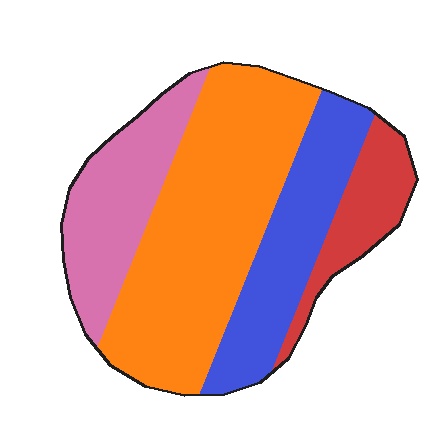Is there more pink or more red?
Pink.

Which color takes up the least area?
Red, at roughly 10%.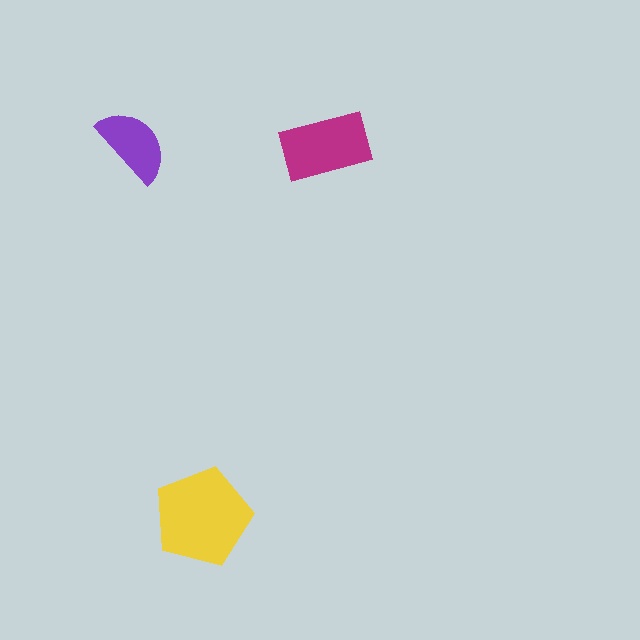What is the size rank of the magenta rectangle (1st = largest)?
2nd.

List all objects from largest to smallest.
The yellow pentagon, the magenta rectangle, the purple semicircle.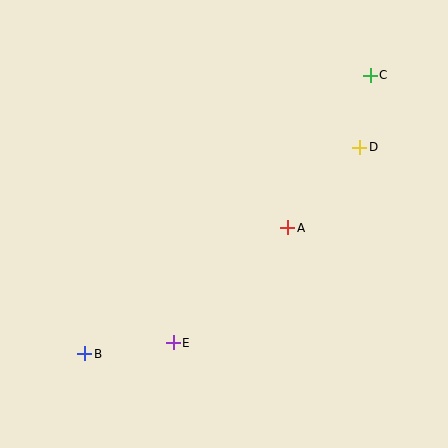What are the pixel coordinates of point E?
Point E is at (173, 343).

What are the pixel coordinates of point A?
Point A is at (288, 228).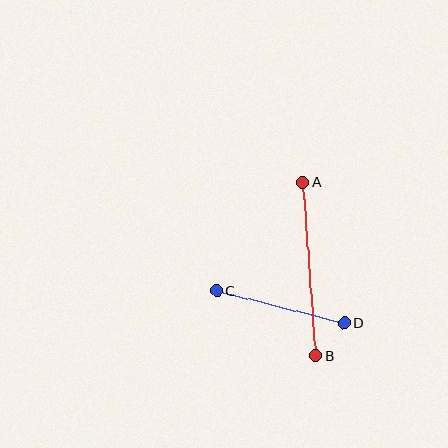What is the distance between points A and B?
The distance is approximately 174 pixels.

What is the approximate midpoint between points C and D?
The midpoint is at approximately (281, 307) pixels.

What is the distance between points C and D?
The distance is approximately 131 pixels.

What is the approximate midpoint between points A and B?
The midpoint is at approximately (309, 269) pixels.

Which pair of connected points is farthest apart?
Points A and B are farthest apart.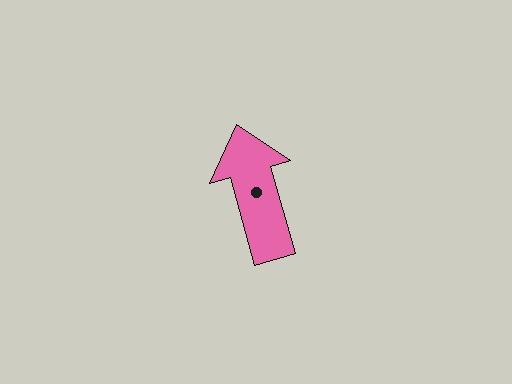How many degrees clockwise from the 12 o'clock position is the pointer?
Approximately 344 degrees.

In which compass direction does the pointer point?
North.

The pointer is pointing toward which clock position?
Roughly 11 o'clock.